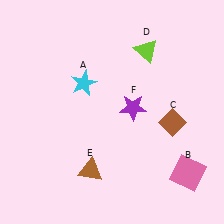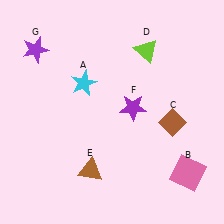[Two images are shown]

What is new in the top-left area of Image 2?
A purple star (G) was added in the top-left area of Image 2.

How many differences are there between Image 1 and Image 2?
There is 1 difference between the two images.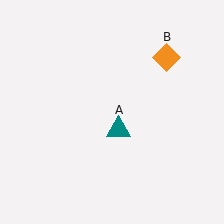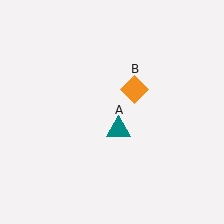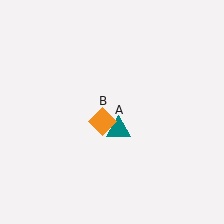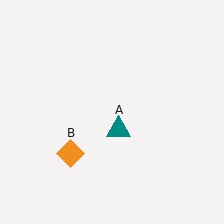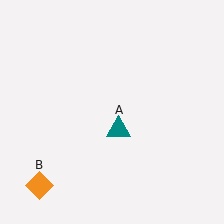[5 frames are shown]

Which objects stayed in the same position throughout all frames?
Teal triangle (object A) remained stationary.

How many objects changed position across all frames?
1 object changed position: orange diamond (object B).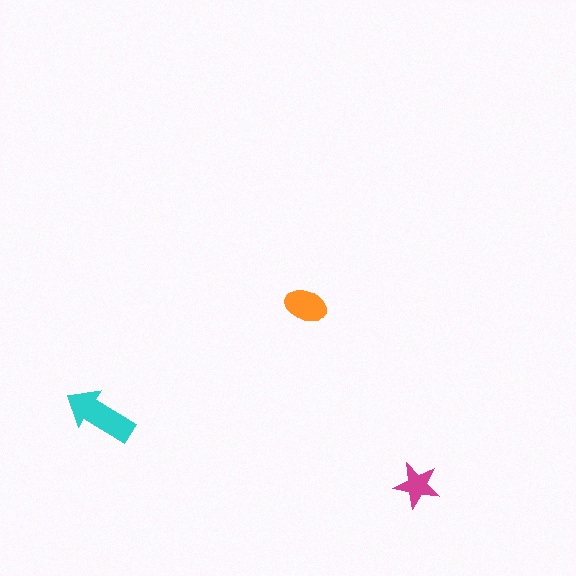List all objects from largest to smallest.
The cyan arrow, the orange ellipse, the magenta star.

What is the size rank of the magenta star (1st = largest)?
3rd.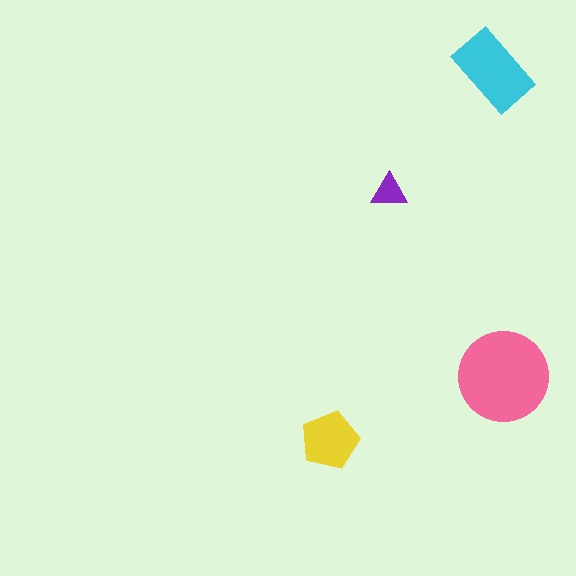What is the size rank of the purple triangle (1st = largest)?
4th.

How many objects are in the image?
There are 4 objects in the image.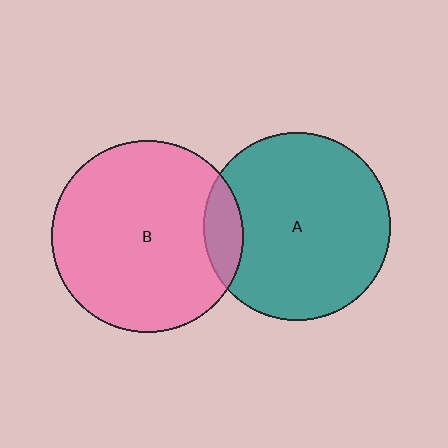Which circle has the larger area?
Circle B (pink).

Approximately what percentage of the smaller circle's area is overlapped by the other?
Approximately 10%.